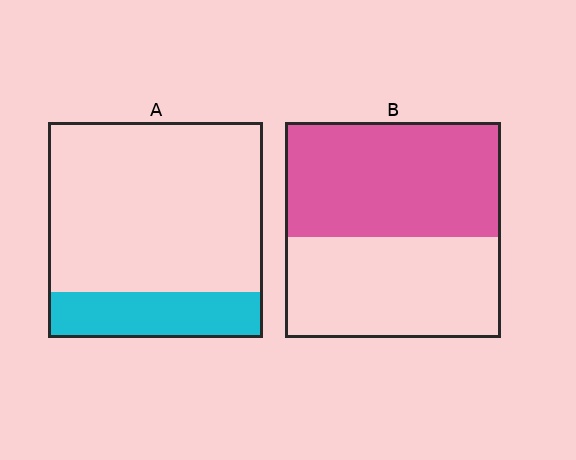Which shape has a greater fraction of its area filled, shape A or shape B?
Shape B.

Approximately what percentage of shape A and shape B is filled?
A is approximately 20% and B is approximately 55%.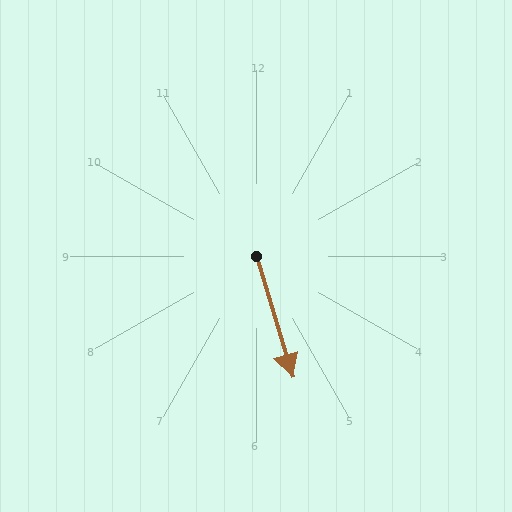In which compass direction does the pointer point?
South.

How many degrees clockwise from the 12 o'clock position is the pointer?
Approximately 163 degrees.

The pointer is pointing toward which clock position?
Roughly 5 o'clock.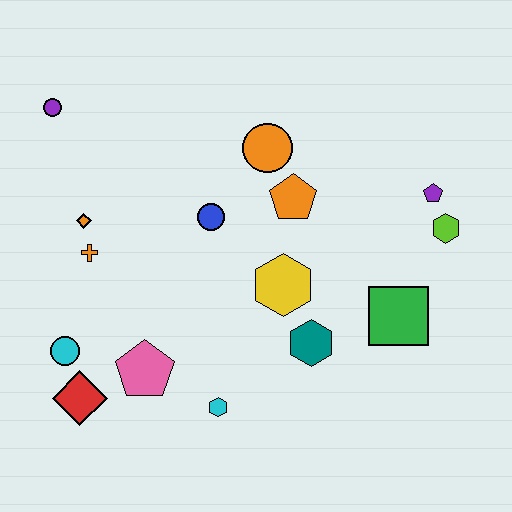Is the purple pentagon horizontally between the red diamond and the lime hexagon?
Yes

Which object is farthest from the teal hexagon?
The purple circle is farthest from the teal hexagon.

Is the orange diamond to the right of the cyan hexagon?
No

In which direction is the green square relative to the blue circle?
The green square is to the right of the blue circle.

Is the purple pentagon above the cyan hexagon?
Yes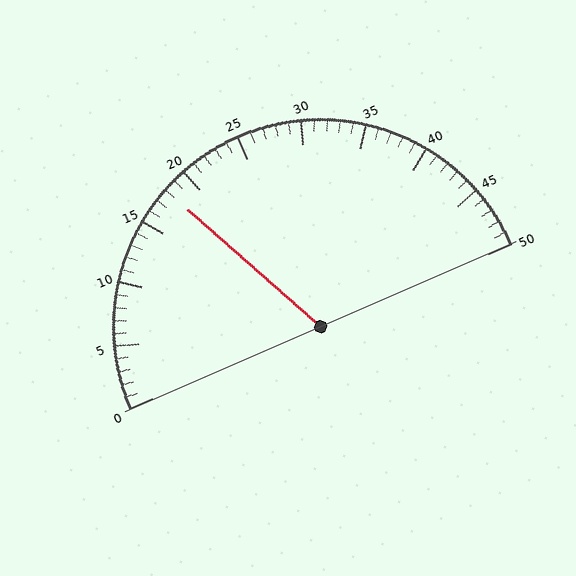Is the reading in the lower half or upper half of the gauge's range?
The reading is in the lower half of the range (0 to 50).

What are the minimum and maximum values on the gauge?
The gauge ranges from 0 to 50.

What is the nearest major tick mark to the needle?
The nearest major tick mark is 20.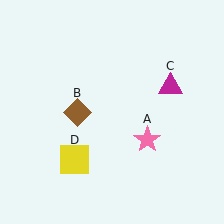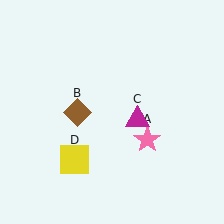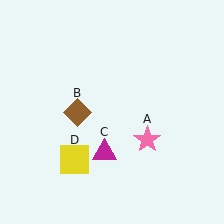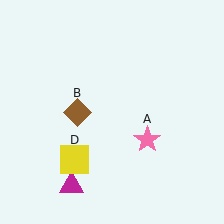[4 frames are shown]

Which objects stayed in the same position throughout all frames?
Pink star (object A) and brown diamond (object B) and yellow square (object D) remained stationary.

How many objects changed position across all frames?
1 object changed position: magenta triangle (object C).